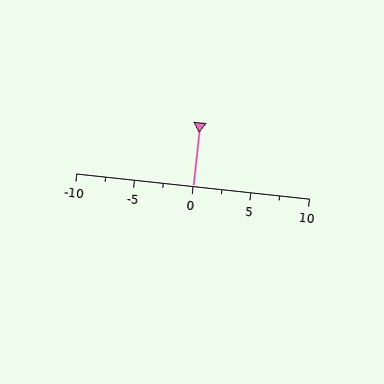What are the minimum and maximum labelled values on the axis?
The axis runs from -10 to 10.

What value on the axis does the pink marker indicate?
The marker indicates approximately 0.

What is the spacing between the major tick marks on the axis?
The major ticks are spaced 5 apart.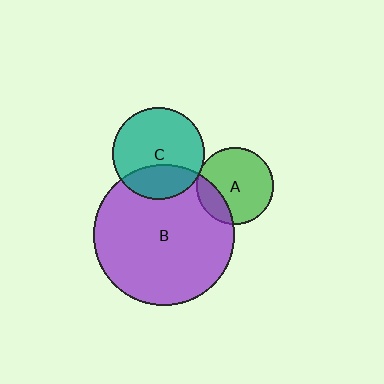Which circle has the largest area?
Circle B (purple).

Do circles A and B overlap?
Yes.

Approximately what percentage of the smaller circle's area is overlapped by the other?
Approximately 20%.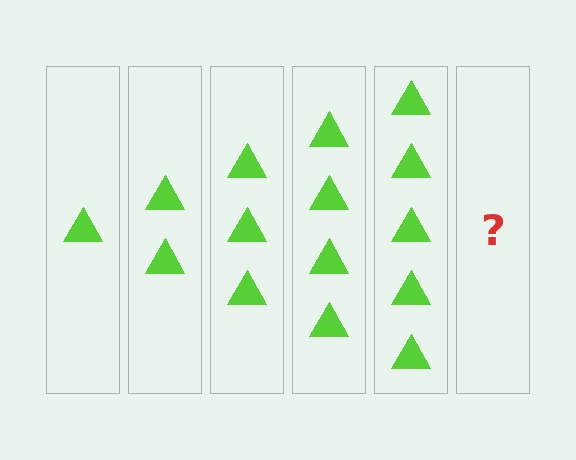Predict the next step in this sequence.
The next step is 6 triangles.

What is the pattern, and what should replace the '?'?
The pattern is that each step adds one more triangle. The '?' should be 6 triangles.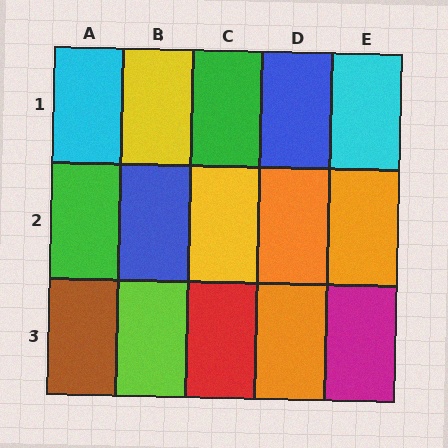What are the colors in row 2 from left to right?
Green, blue, yellow, orange, orange.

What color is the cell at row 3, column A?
Brown.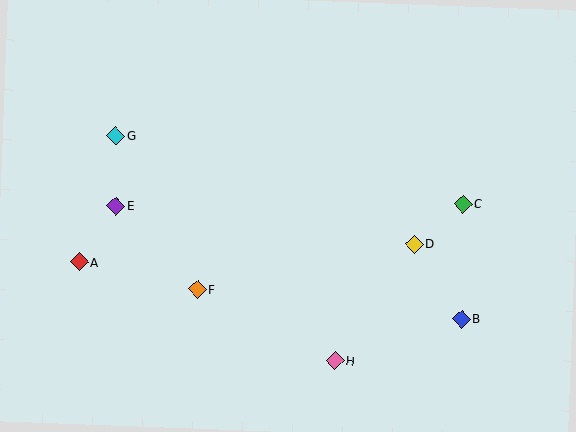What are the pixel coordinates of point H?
Point H is at (335, 360).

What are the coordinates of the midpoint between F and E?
The midpoint between F and E is at (157, 248).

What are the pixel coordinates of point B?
Point B is at (461, 319).